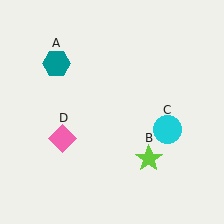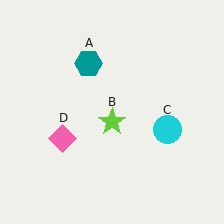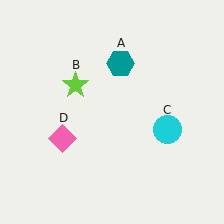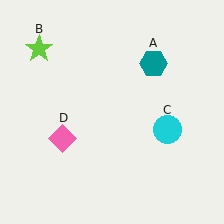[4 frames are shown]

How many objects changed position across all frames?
2 objects changed position: teal hexagon (object A), lime star (object B).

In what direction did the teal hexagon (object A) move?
The teal hexagon (object A) moved right.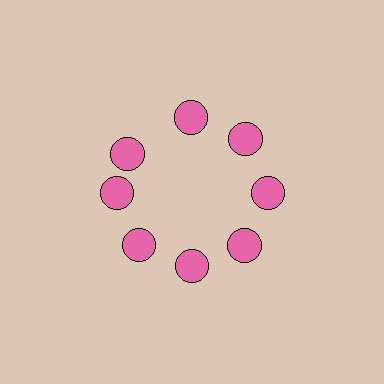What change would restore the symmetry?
The symmetry would be restored by rotating it back into even spacing with its neighbors so that all 8 circles sit at equal angles and equal distance from the center.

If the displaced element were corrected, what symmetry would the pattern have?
It would have 8-fold rotational symmetry — the pattern would map onto itself every 45 degrees.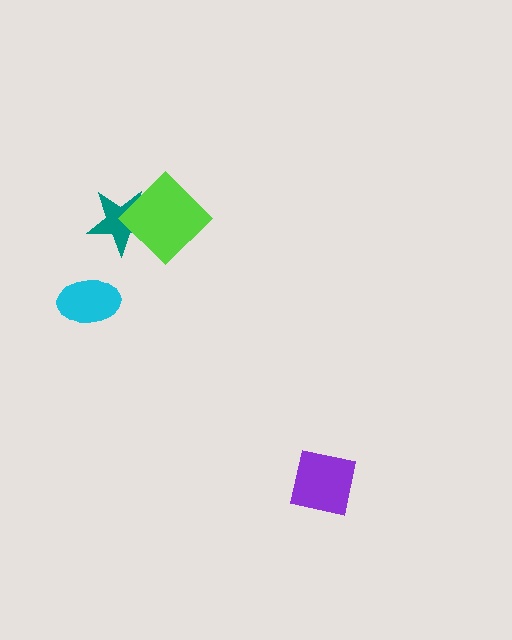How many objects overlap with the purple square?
0 objects overlap with the purple square.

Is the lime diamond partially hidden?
No, no other shape covers it.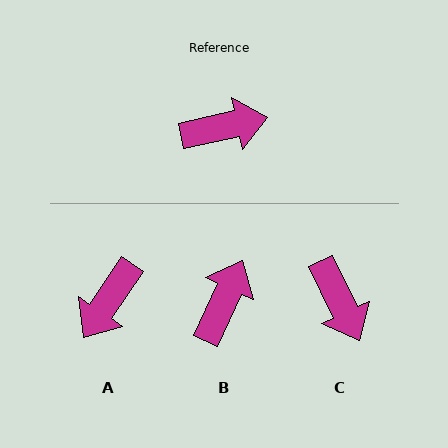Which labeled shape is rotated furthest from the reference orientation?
A, about 136 degrees away.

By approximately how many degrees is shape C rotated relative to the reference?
Approximately 77 degrees clockwise.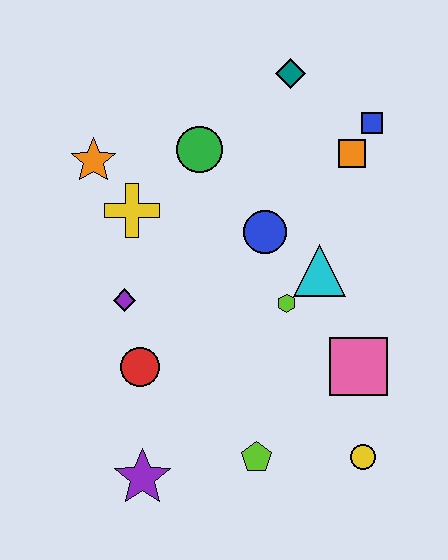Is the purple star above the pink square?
No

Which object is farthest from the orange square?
The purple star is farthest from the orange square.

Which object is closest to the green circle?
The yellow cross is closest to the green circle.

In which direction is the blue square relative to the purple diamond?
The blue square is to the right of the purple diamond.